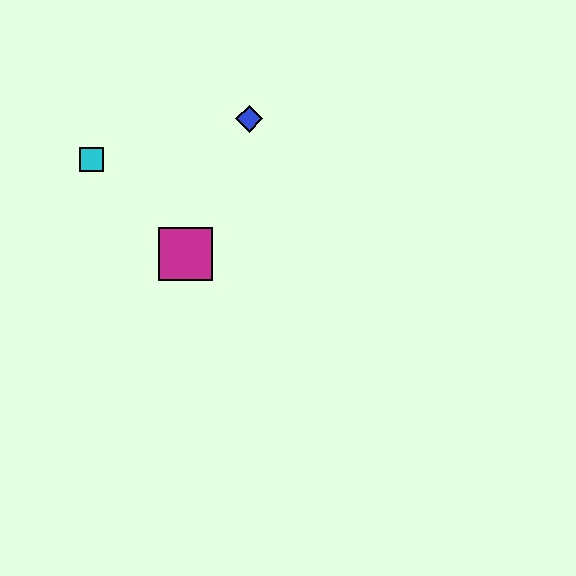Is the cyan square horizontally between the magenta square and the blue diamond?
No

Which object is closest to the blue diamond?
The magenta square is closest to the blue diamond.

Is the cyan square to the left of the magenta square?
Yes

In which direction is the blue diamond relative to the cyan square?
The blue diamond is to the right of the cyan square.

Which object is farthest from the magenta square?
The blue diamond is farthest from the magenta square.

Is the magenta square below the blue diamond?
Yes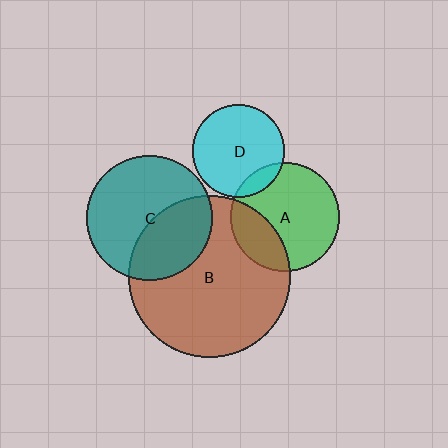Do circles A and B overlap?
Yes.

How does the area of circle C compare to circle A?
Approximately 1.3 times.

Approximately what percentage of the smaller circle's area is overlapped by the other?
Approximately 25%.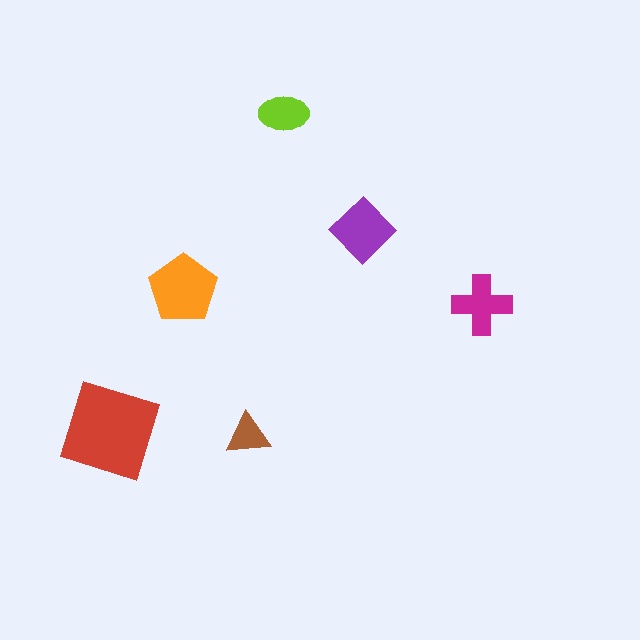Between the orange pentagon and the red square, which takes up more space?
The red square.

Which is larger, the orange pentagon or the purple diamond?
The orange pentagon.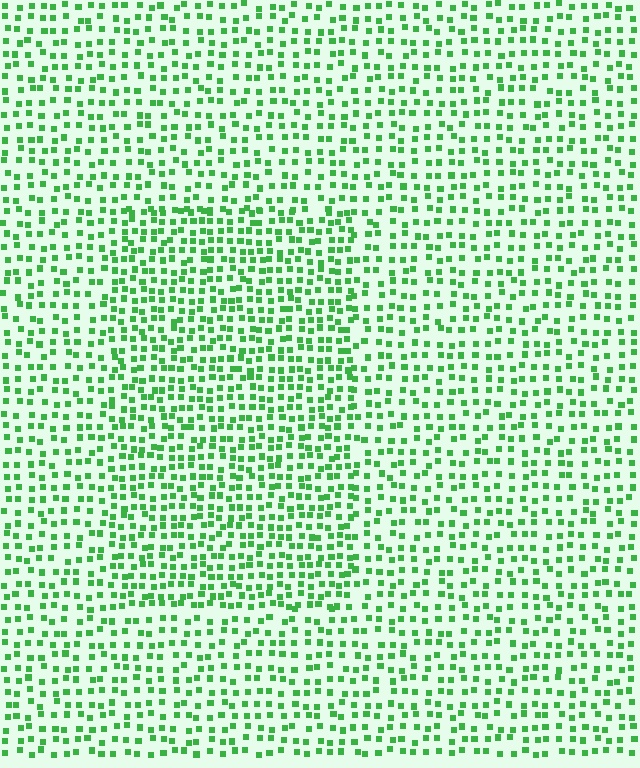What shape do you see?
I see a rectangle.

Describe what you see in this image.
The image contains small green elements arranged at two different densities. A rectangle-shaped region is visible where the elements are more densely packed than the surrounding area.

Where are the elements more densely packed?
The elements are more densely packed inside the rectangle boundary.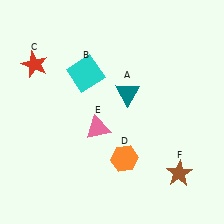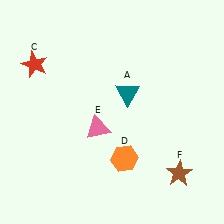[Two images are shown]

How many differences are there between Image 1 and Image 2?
There is 1 difference between the two images.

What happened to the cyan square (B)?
The cyan square (B) was removed in Image 2. It was in the top-left area of Image 1.